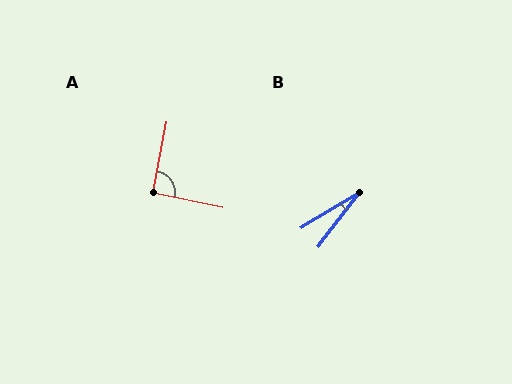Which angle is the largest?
A, at approximately 90 degrees.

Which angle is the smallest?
B, at approximately 22 degrees.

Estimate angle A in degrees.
Approximately 90 degrees.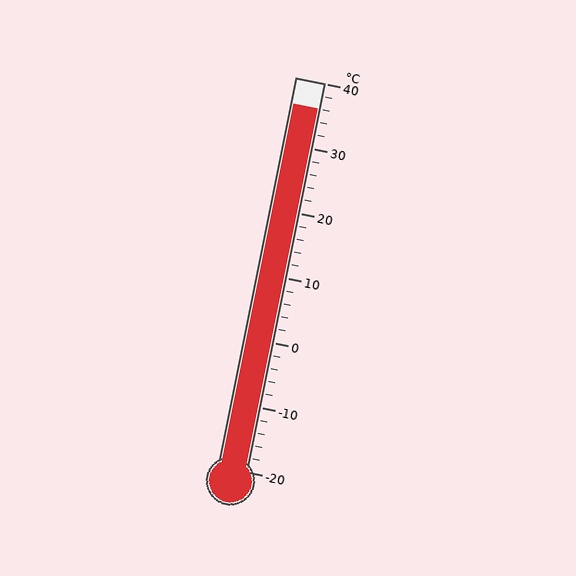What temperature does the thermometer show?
The thermometer shows approximately 36°C.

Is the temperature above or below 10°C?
The temperature is above 10°C.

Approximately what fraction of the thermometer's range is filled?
The thermometer is filled to approximately 95% of its range.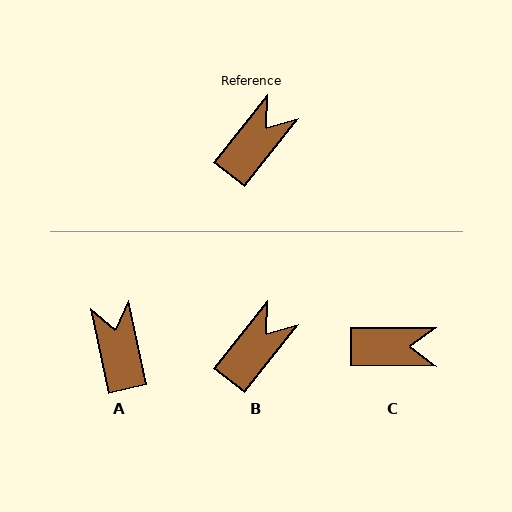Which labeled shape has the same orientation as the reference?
B.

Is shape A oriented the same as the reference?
No, it is off by about 50 degrees.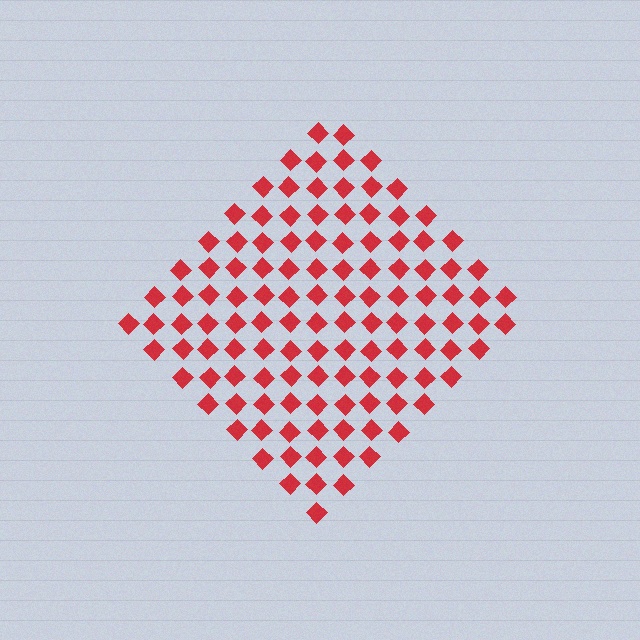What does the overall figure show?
The overall figure shows a diamond.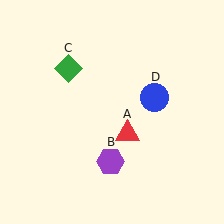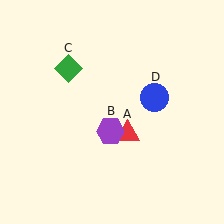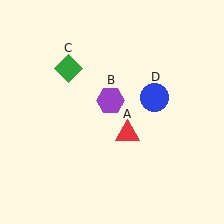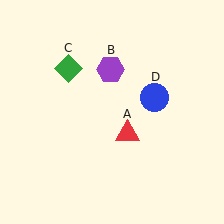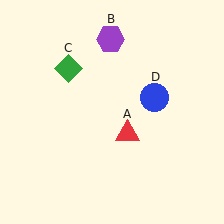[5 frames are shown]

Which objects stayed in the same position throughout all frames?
Red triangle (object A) and green diamond (object C) and blue circle (object D) remained stationary.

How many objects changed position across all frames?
1 object changed position: purple hexagon (object B).